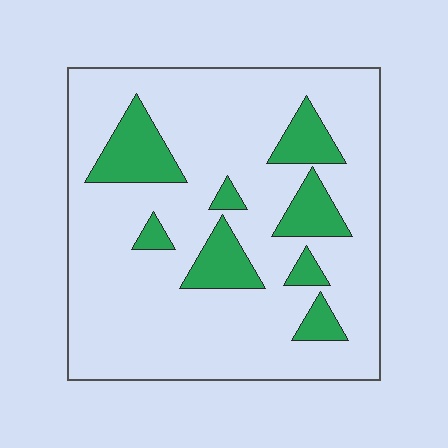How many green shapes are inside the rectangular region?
8.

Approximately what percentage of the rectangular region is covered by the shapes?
Approximately 20%.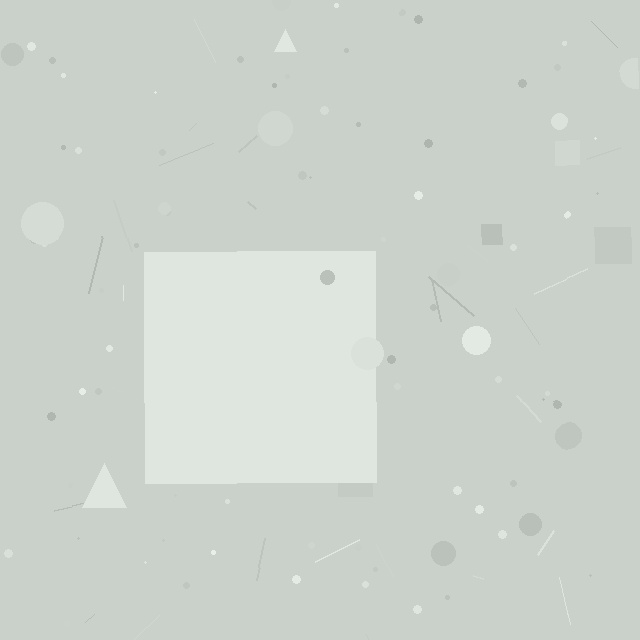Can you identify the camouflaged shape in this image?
The camouflaged shape is a square.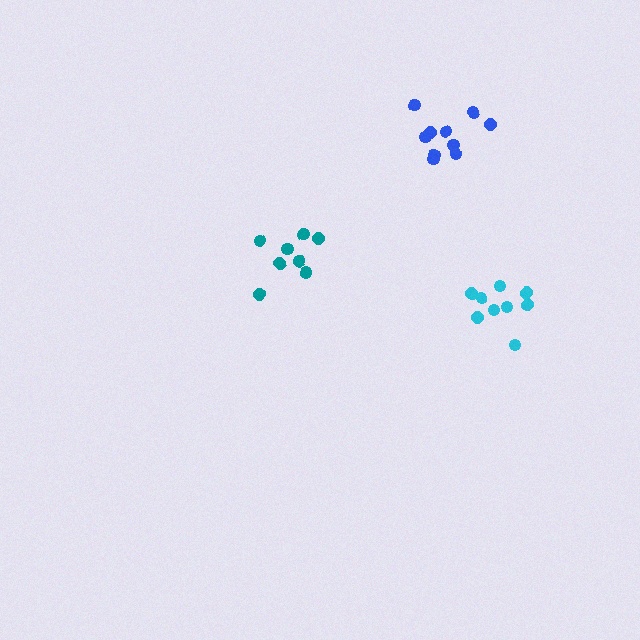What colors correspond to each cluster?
The clusters are colored: teal, cyan, blue.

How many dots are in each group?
Group 1: 8 dots, Group 2: 9 dots, Group 3: 10 dots (27 total).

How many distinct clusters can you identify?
There are 3 distinct clusters.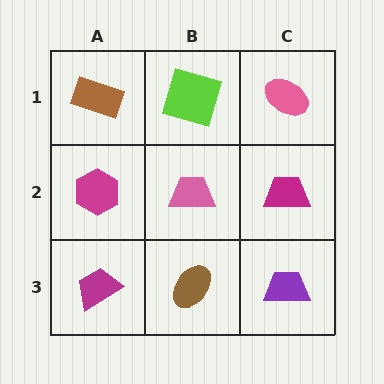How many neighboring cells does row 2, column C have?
3.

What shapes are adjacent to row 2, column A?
A brown rectangle (row 1, column A), a magenta trapezoid (row 3, column A), a pink trapezoid (row 2, column B).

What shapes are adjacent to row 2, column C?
A pink ellipse (row 1, column C), a purple trapezoid (row 3, column C), a pink trapezoid (row 2, column B).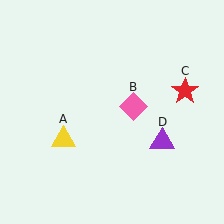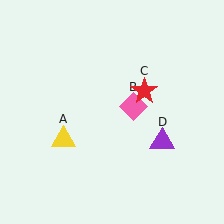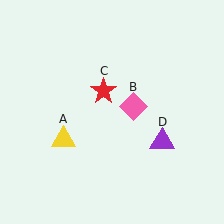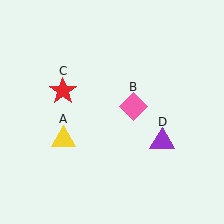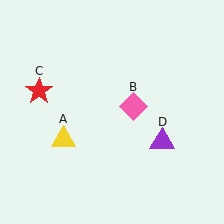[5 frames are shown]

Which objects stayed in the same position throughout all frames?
Yellow triangle (object A) and pink diamond (object B) and purple triangle (object D) remained stationary.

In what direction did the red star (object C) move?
The red star (object C) moved left.